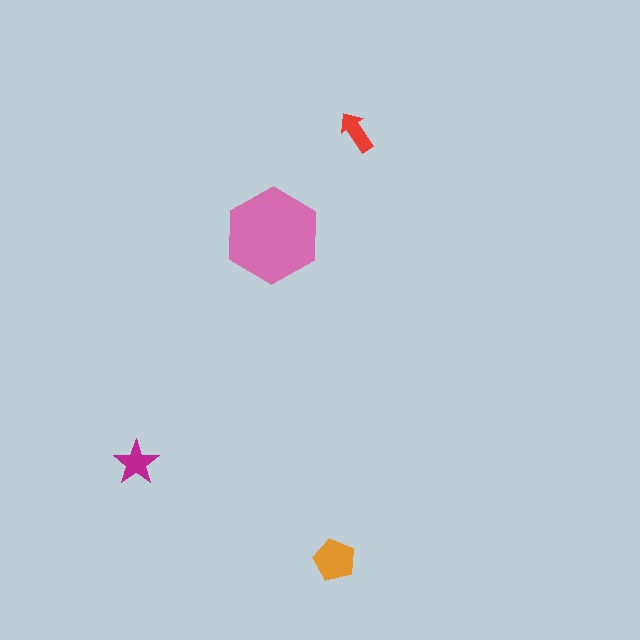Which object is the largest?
The pink hexagon.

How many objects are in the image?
There are 4 objects in the image.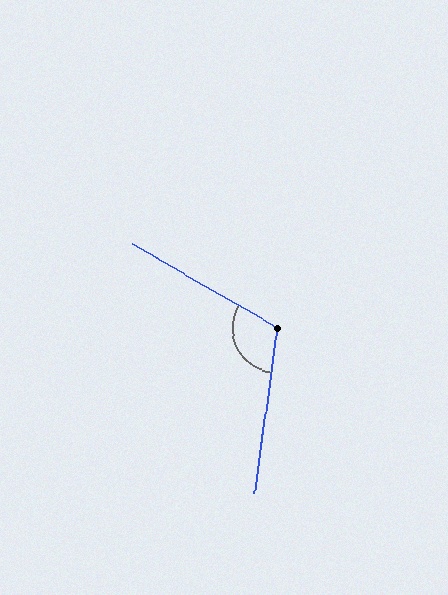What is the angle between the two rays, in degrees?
Approximately 112 degrees.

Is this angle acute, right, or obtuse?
It is obtuse.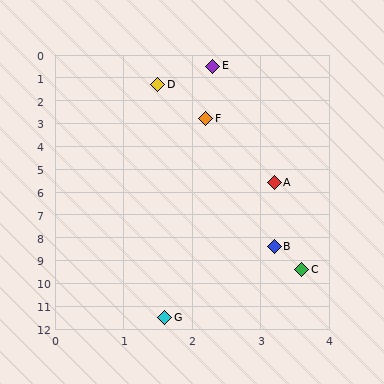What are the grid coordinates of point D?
Point D is at approximately (1.5, 1.3).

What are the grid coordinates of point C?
Point C is at approximately (3.6, 9.4).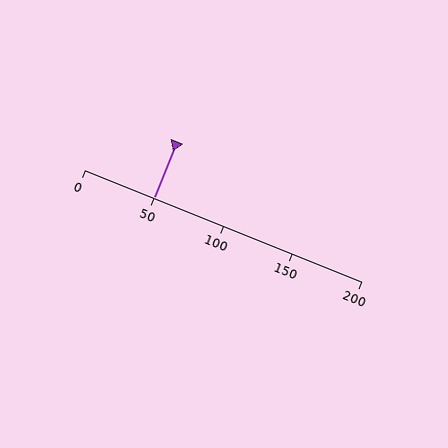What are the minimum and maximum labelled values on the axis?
The axis runs from 0 to 200.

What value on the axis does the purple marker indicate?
The marker indicates approximately 50.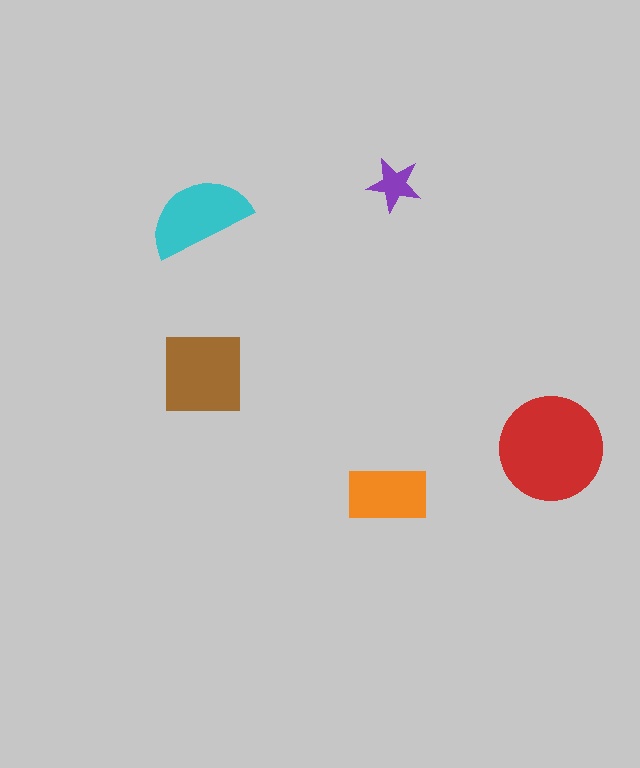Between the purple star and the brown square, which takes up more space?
The brown square.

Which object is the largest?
The red circle.